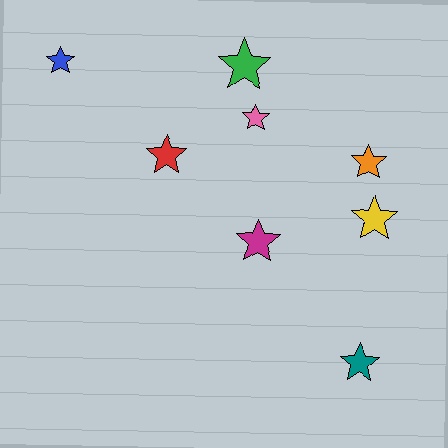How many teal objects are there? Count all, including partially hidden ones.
There is 1 teal object.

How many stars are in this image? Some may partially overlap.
There are 8 stars.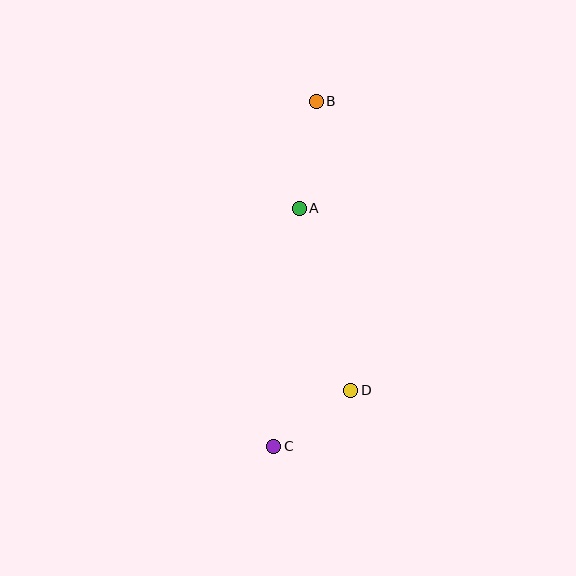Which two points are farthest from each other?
Points B and C are farthest from each other.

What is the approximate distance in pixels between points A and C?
The distance between A and C is approximately 239 pixels.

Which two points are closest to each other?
Points C and D are closest to each other.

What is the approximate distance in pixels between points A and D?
The distance between A and D is approximately 189 pixels.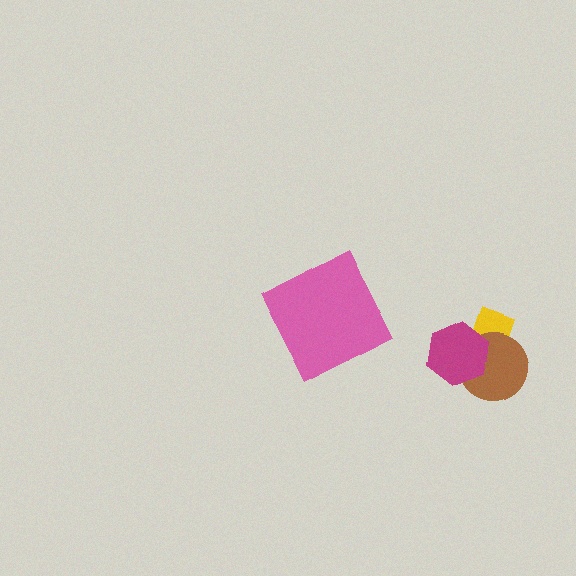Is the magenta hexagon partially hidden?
No, no other shape covers it.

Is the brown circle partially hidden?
Yes, it is partially covered by another shape.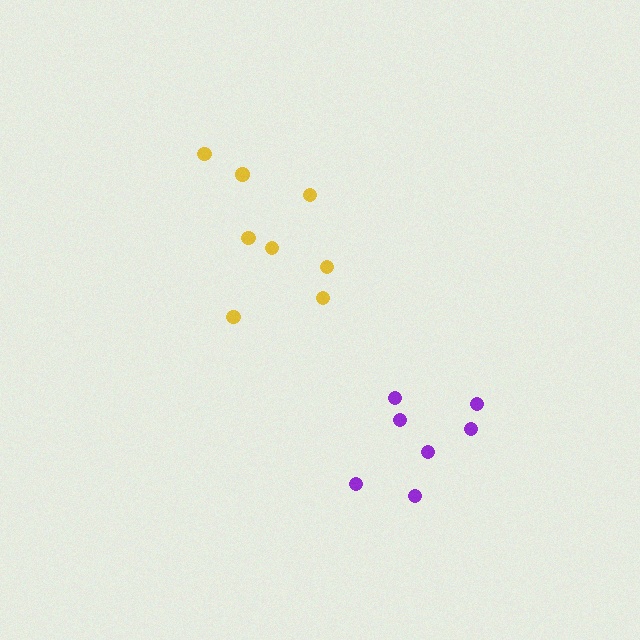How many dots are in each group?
Group 1: 8 dots, Group 2: 7 dots (15 total).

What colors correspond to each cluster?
The clusters are colored: yellow, purple.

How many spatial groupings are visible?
There are 2 spatial groupings.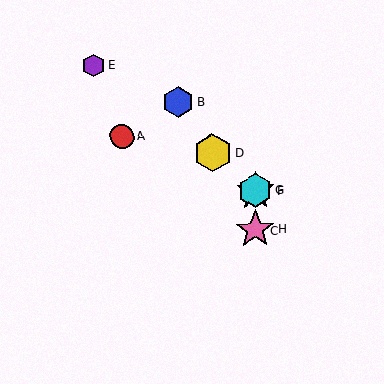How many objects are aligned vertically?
4 objects (C, F, G, H) are aligned vertically.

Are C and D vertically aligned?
No, C is at x≈256 and D is at x≈212.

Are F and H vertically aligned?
Yes, both are at x≈255.